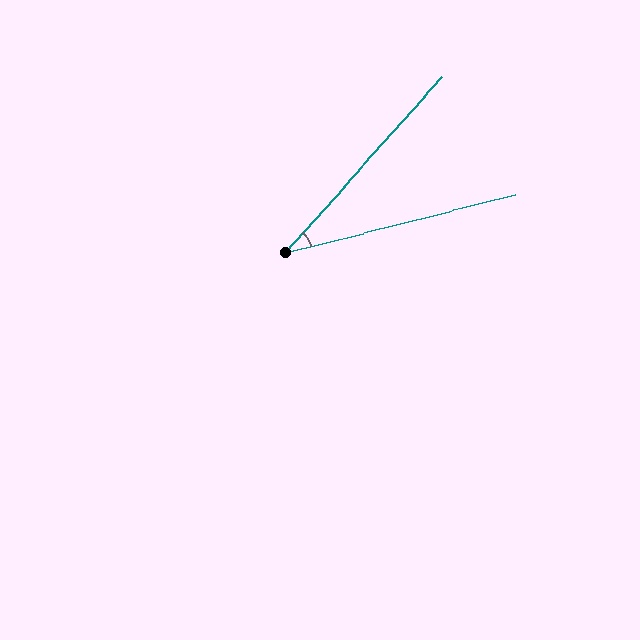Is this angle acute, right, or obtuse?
It is acute.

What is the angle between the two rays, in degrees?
Approximately 34 degrees.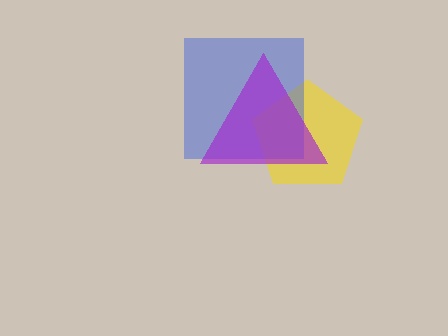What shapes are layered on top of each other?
The layered shapes are: a yellow pentagon, a blue square, a purple triangle.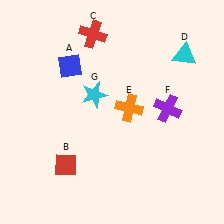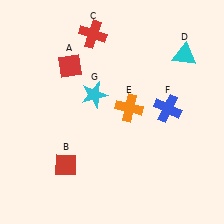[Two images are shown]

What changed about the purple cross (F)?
In Image 1, F is purple. In Image 2, it changed to blue.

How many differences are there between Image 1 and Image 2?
There are 2 differences between the two images.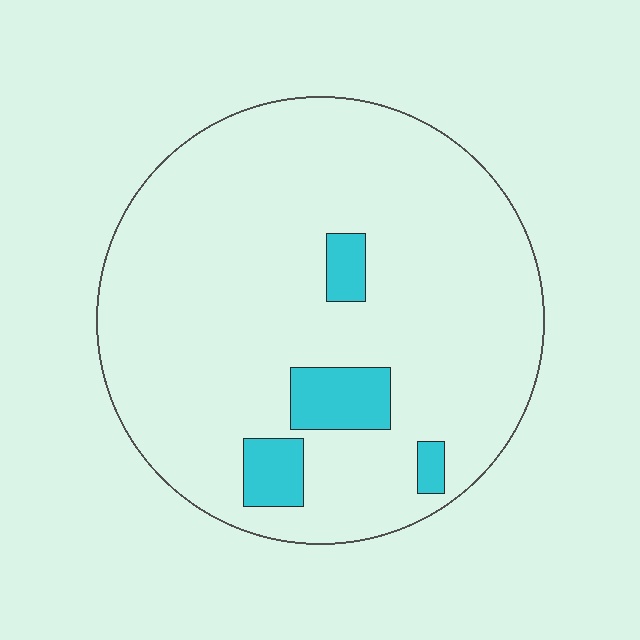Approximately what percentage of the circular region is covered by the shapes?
Approximately 10%.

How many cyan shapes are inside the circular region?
4.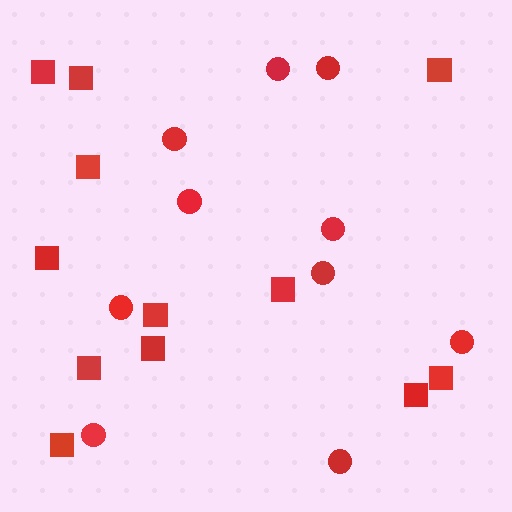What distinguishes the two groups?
There are 2 groups: one group of squares (12) and one group of circles (10).